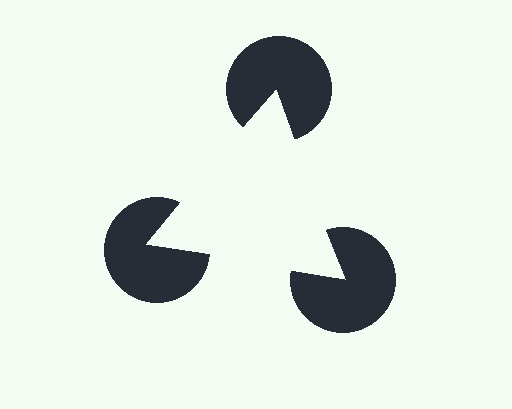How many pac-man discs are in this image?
There are 3 — one at each vertex of the illusory triangle.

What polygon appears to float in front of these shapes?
An illusory triangle — its edges are inferred from the aligned wedge cuts in the pac-man discs, not physically drawn.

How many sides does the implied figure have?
3 sides.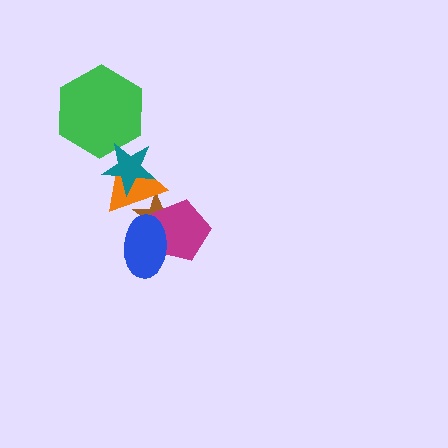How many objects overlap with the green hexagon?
1 object overlaps with the green hexagon.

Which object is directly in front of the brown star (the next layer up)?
The orange triangle is directly in front of the brown star.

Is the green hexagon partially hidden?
Yes, it is partially covered by another shape.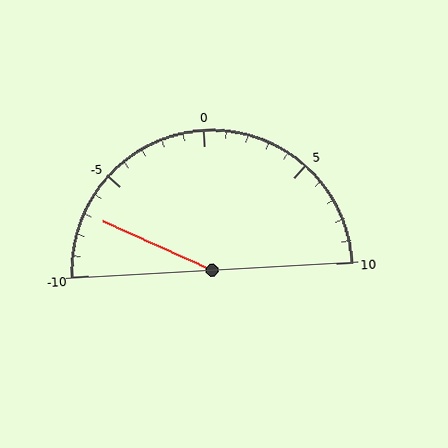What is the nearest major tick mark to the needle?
The nearest major tick mark is -5.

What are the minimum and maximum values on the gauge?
The gauge ranges from -10 to 10.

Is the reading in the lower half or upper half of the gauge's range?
The reading is in the lower half of the range (-10 to 10).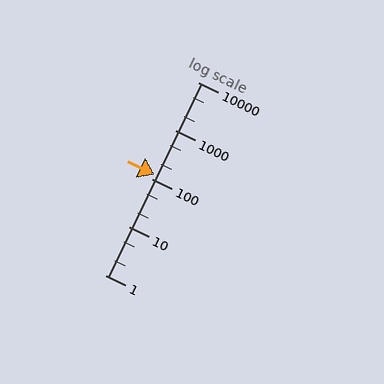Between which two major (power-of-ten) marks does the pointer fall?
The pointer is between 100 and 1000.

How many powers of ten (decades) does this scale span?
The scale spans 4 decades, from 1 to 10000.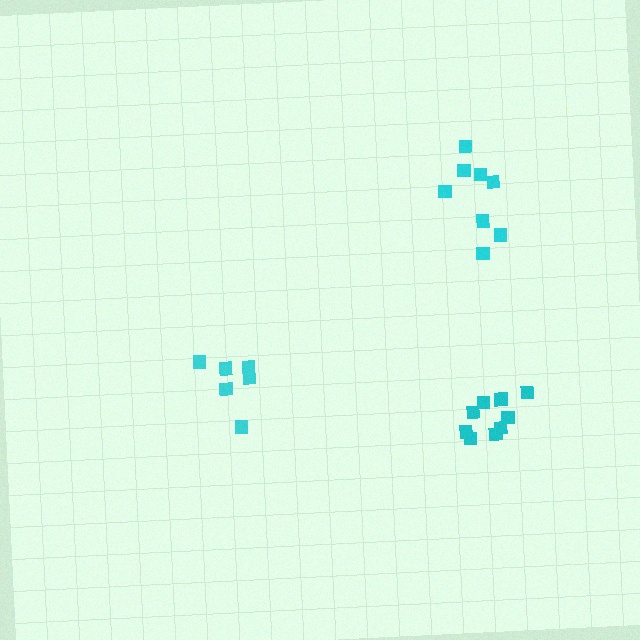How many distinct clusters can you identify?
There are 3 distinct clusters.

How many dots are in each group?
Group 1: 7 dots, Group 2: 9 dots, Group 3: 8 dots (24 total).